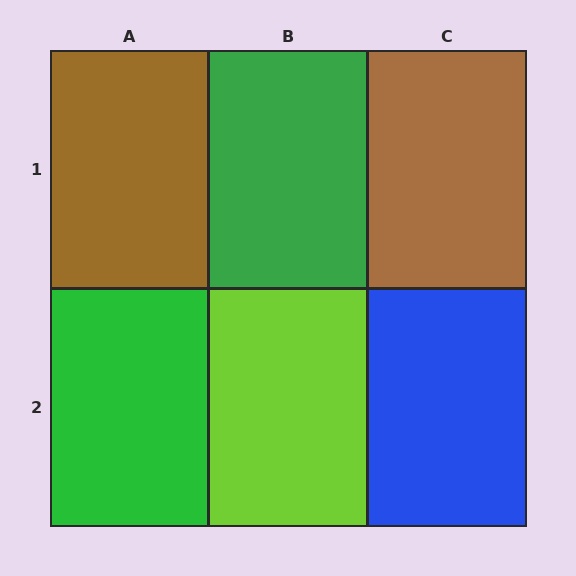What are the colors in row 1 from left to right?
Brown, green, brown.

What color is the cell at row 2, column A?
Green.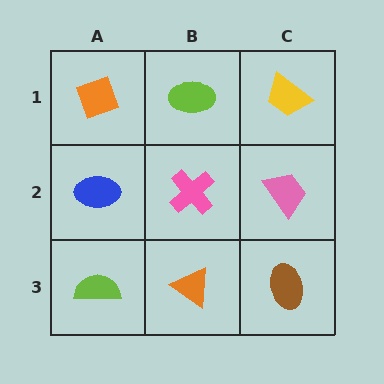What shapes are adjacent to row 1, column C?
A pink trapezoid (row 2, column C), a lime ellipse (row 1, column B).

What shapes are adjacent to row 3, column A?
A blue ellipse (row 2, column A), an orange triangle (row 3, column B).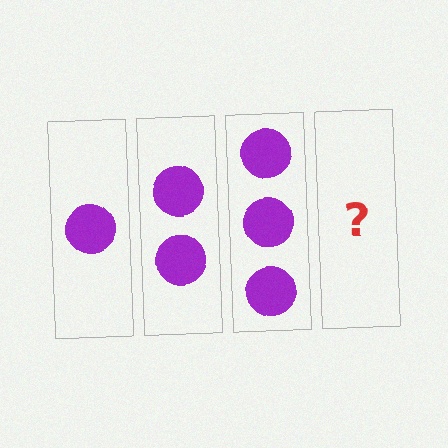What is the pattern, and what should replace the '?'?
The pattern is that each step adds one more circle. The '?' should be 4 circles.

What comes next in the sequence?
The next element should be 4 circles.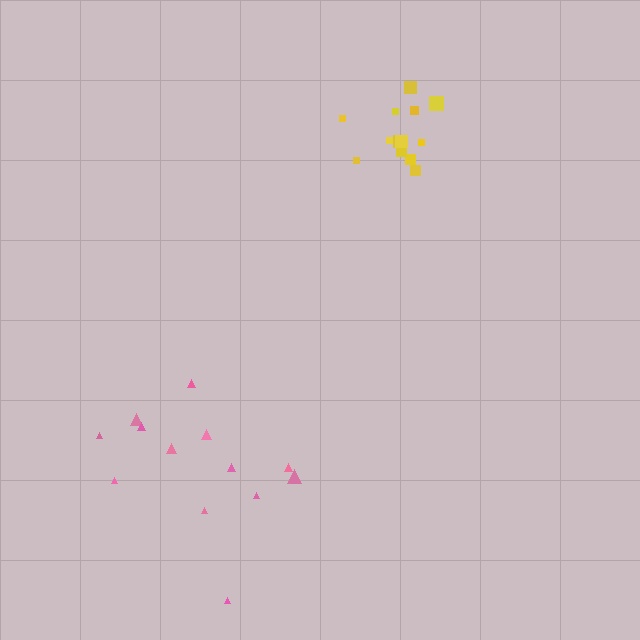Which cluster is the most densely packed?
Yellow.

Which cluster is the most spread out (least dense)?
Pink.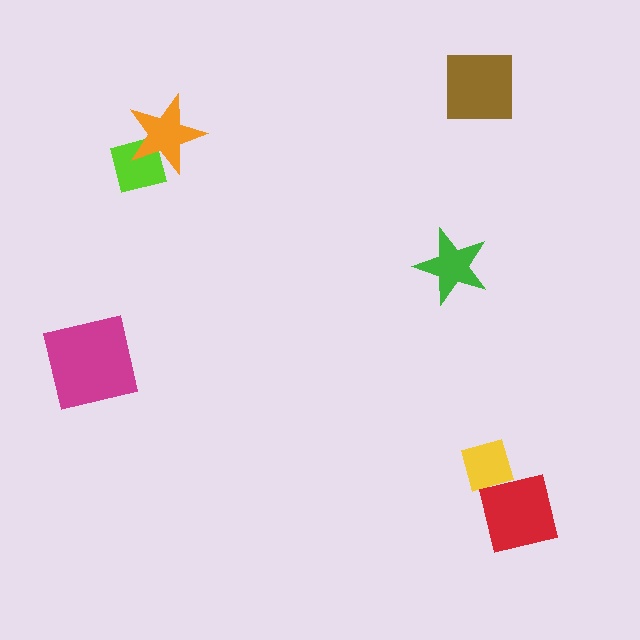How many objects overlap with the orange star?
1 object overlaps with the orange star.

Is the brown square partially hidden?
No, no other shape covers it.